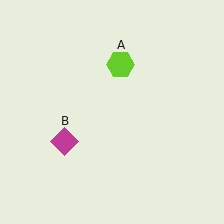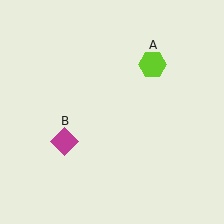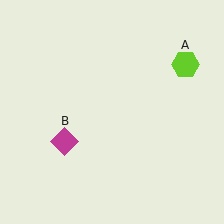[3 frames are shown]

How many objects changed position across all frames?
1 object changed position: lime hexagon (object A).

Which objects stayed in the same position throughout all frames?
Magenta diamond (object B) remained stationary.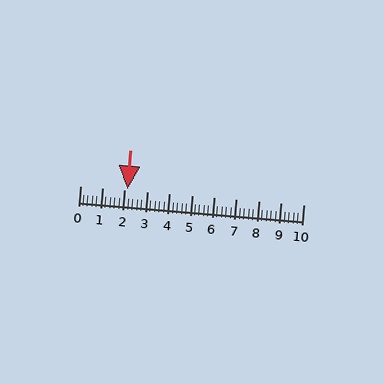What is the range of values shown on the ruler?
The ruler shows values from 0 to 10.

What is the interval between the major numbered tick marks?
The major tick marks are spaced 1 units apart.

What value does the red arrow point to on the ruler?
The red arrow points to approximately 2.1.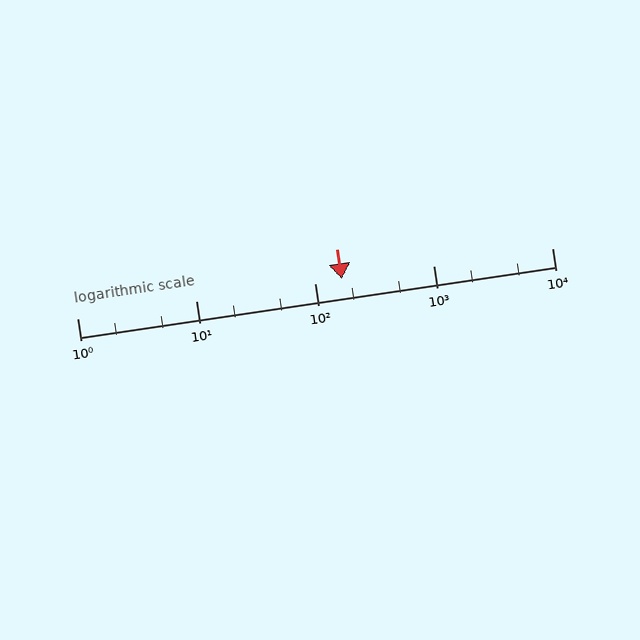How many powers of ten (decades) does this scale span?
The scale spans 4 decades, from 1 to 10000.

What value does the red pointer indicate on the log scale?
The pointer indicates approximately 170.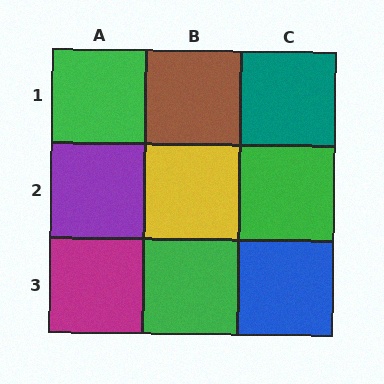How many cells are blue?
1 cell is blue.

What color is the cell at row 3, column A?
Magenta.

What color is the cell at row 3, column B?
Green.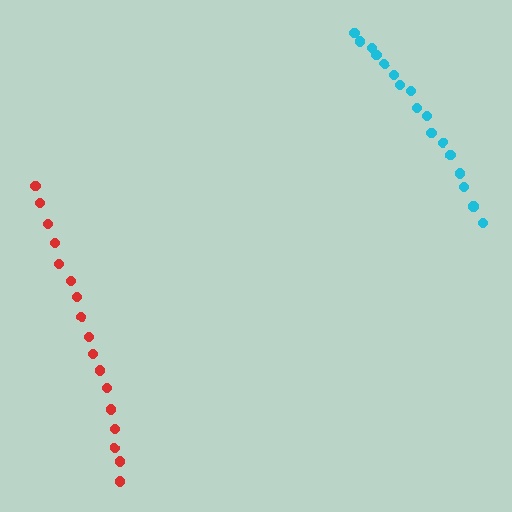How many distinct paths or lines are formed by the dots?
There are 2 distinct paths.